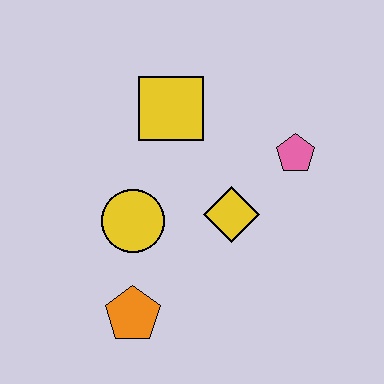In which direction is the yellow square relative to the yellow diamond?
The yellow square is above the yellow diamond.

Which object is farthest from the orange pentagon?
The pink pentagon is farthest from the orange pentagon.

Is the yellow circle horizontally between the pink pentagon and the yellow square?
No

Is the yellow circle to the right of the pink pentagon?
No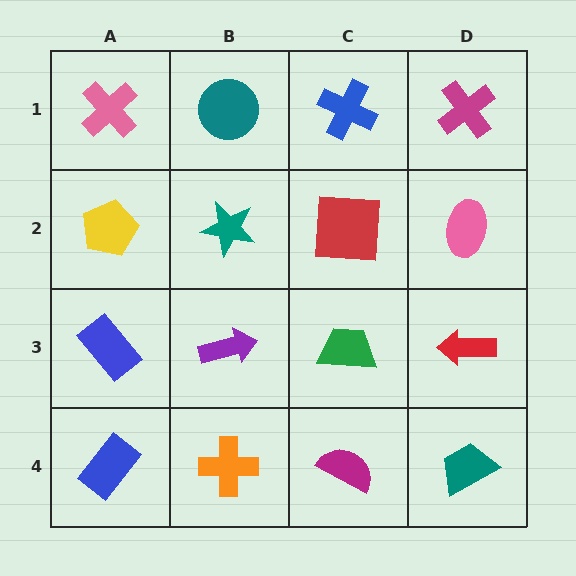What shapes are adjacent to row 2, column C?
A blue cross (row 1, column C), a green trapezoid (row 3, column C), a teal star (row 2, column B), a pink ellipse (row 2, column D).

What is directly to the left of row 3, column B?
A blue rectangle.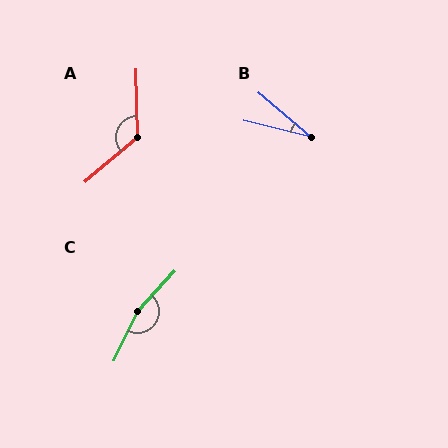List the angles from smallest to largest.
B (26°), A (130°), C (162°).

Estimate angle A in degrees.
Approximately 130 degrees.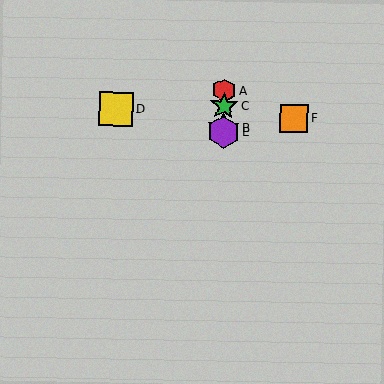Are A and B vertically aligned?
Yes, both are at x≈224.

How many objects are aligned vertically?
4 objects (A, B, C, E) are aligned vertically.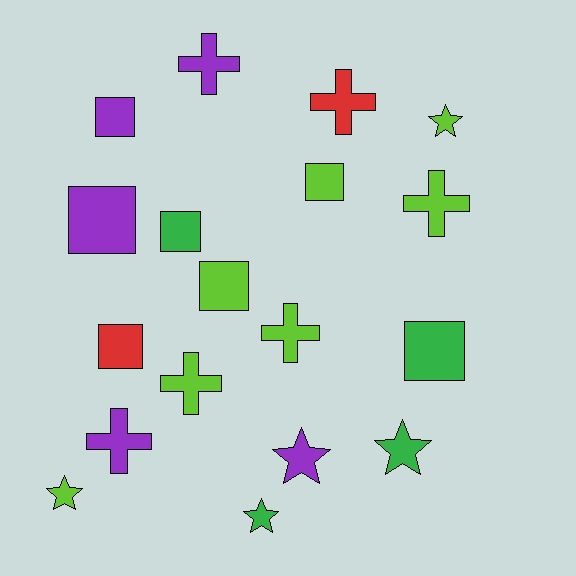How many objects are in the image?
There are 18 objects.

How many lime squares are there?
There are 2 lime squares.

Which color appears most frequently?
Lime, with 7 objects.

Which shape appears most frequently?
Square, with 7 objects.